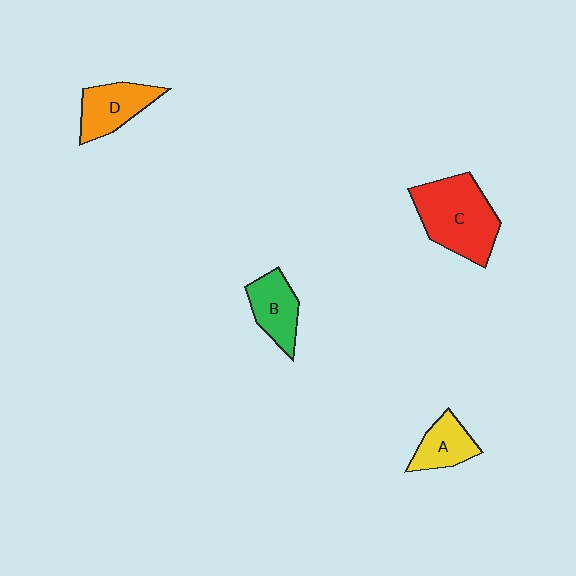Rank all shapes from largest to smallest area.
From largest to smallest: C (red), D (orange), B (green), A (yellow).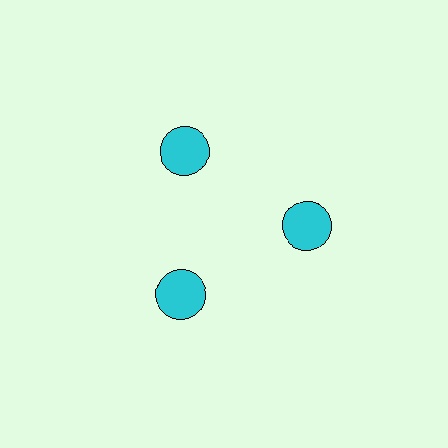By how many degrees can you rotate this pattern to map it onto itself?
The pattern maps onto itself every 120 degrees of rotation.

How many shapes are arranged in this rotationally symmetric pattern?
There are 3 shapes, arranged in 3 groups of 1.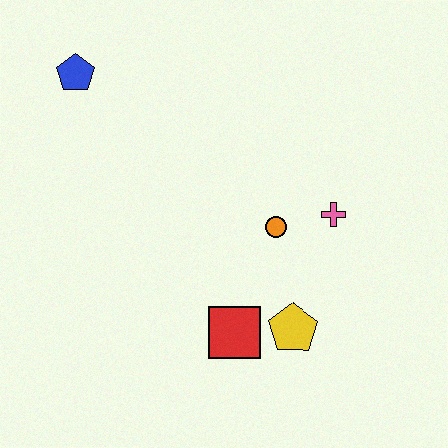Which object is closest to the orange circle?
The pink cross is closest to the orange circle.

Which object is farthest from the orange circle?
The blue pentagon is farthest from the orange circle.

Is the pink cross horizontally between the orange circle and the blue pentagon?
No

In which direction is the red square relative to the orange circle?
The red square is below the orange circle.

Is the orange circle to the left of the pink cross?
Yes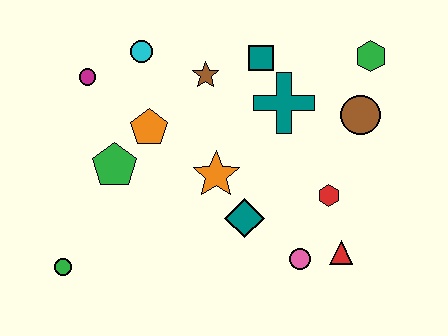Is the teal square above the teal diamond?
Yes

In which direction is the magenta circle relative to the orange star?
The magenta circle is to the left of the orange star.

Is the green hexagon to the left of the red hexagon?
No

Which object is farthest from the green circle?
The green hexagon is farthest from the green circle.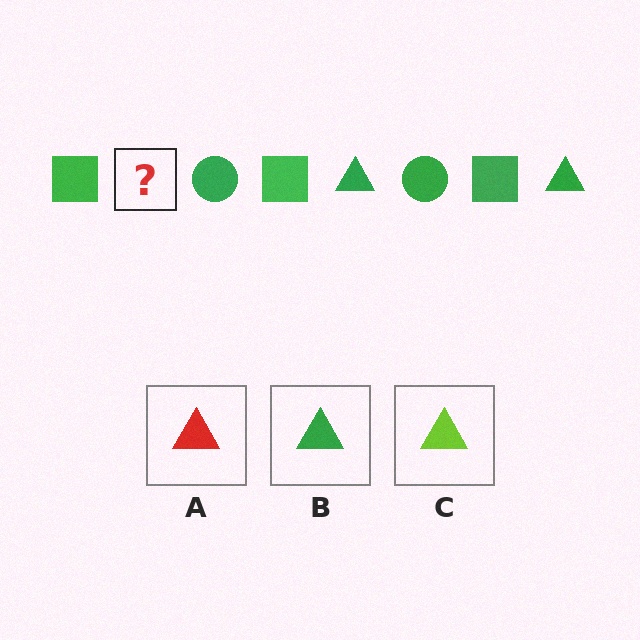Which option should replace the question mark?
Option B.